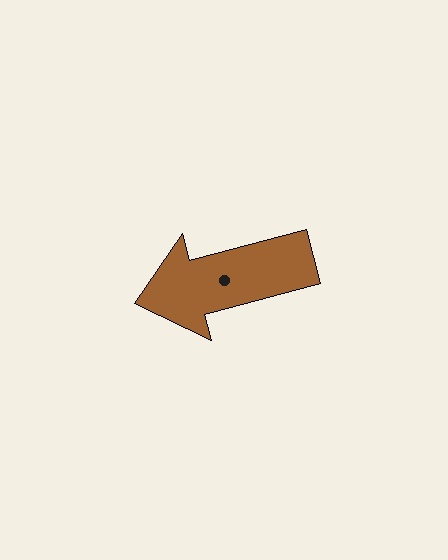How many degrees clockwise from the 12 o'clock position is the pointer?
Approximately 255 degrees.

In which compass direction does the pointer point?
West.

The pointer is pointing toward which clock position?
Roughly 9 o'clock.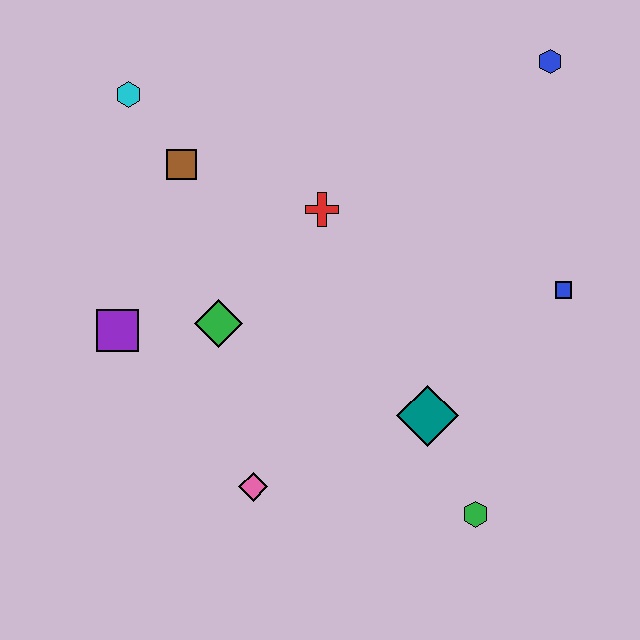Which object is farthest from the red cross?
The green hexagon is farthest from the red cross.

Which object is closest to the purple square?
The green diamond is closest to the purple square.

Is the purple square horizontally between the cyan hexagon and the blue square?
No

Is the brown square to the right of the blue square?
No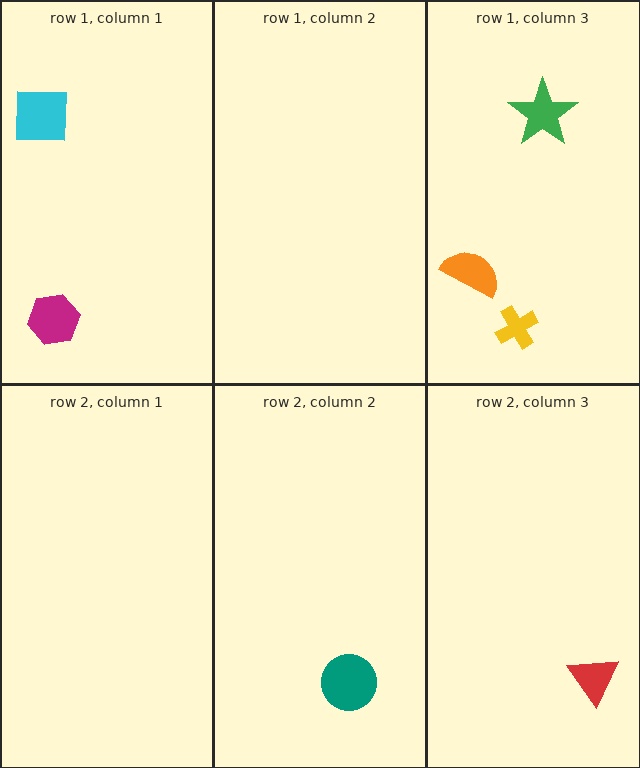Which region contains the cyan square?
The row 1, column 1 region.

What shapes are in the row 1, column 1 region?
The cyan square, the magenta hexagon.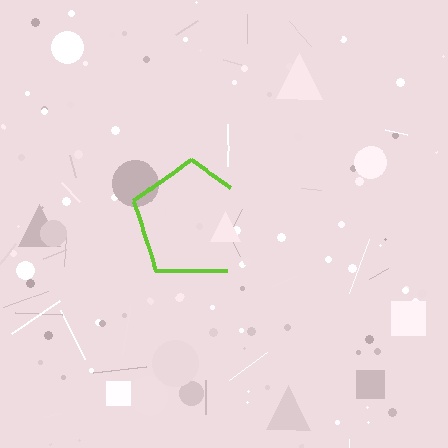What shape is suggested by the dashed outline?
The dashed outline suggests a pentagon.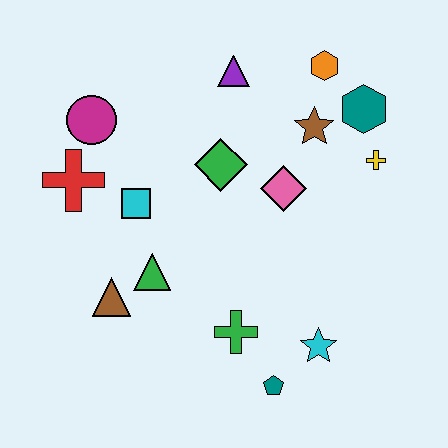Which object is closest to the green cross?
The teal pentagon is closest to the green cross.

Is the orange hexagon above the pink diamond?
Yes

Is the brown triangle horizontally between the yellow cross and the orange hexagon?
No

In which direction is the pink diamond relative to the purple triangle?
The pink diamond is below the purple triangle.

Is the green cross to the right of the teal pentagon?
No